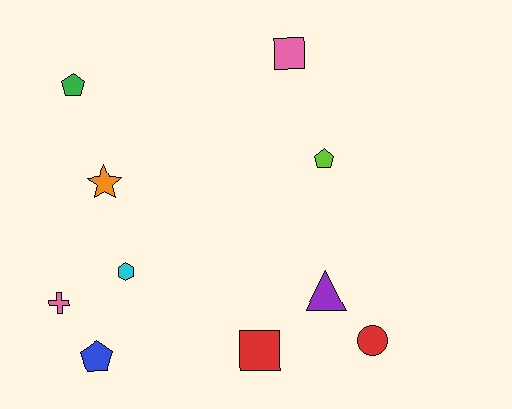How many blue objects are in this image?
There is 1 blue object.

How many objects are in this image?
There are 10 objects.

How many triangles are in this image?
There is 1 triangle.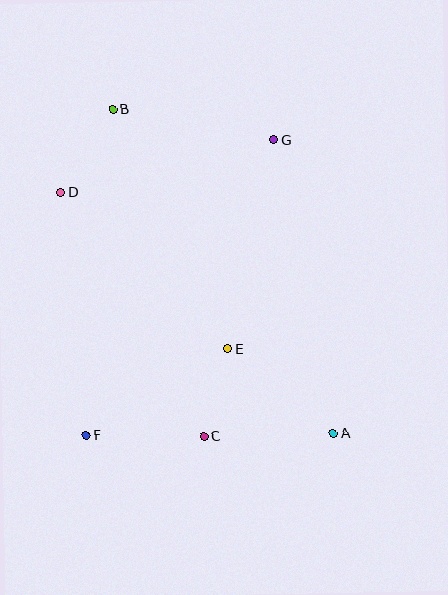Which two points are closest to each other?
Points C and E are closest to each other.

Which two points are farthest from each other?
Points A and B are farthest from each other.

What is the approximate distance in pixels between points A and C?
The distance between A and C is approximately 129 pixels.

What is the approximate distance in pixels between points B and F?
The distance between B and F is approximately 327 pixels.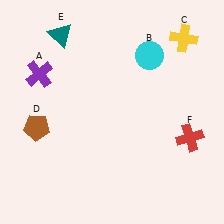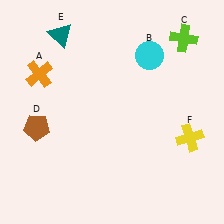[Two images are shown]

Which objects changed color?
A changed from purple to orange. C changed from yellow to lime. F changed from red to yellow.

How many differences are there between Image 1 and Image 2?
There are 3 differences between the two images.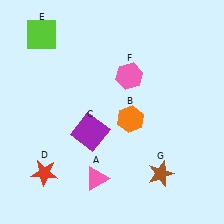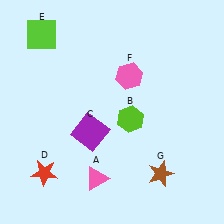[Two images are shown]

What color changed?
The hexagon (B) changed from orange in Image 1 to lime in Image 2.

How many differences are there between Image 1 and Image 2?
There is 1 difference between the two images.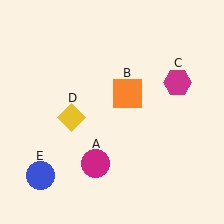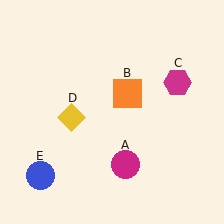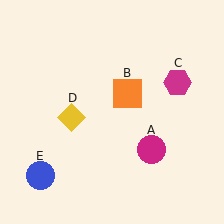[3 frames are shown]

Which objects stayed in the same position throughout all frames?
Orange square (object B) and magenta hexagon (object C) and yellow diamond (object D) and blue circle (object E) remained stationary.